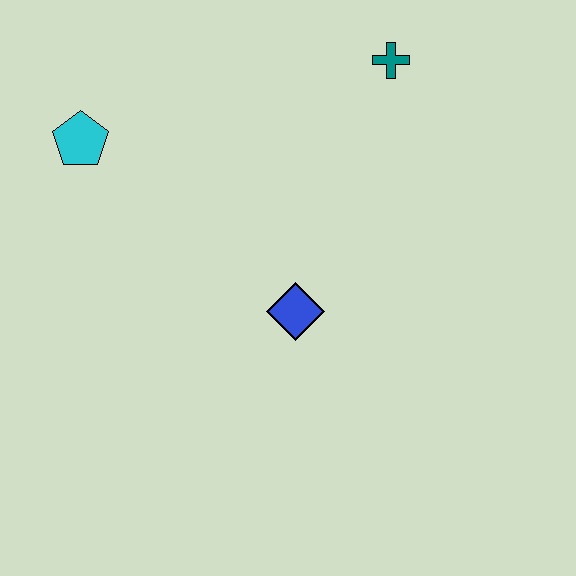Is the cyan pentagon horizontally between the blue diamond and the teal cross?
No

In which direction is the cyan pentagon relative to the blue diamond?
The cyan pentagon is to the left of the blue diamond.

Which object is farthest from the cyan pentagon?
The teal cross is farthest from the cyan pentagon.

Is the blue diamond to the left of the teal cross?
Yes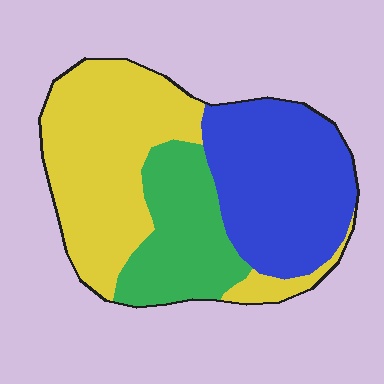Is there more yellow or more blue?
Yellow.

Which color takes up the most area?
Yellow, at roughly 40%.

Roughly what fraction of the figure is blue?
Blue takes up about one third (1/3) of the figure.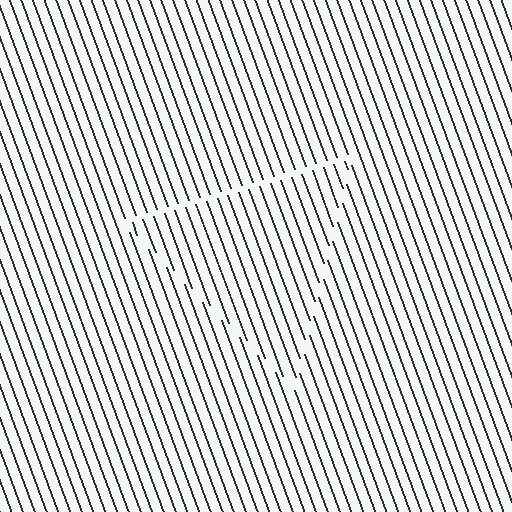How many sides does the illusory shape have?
3 sides — the line-ends trace a triangle.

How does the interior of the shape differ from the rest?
The interior of the shape contains the same grating, shifted by half a period — the contour is defined by the phase discontinuity where line-ends from the inner and outer gratings abut.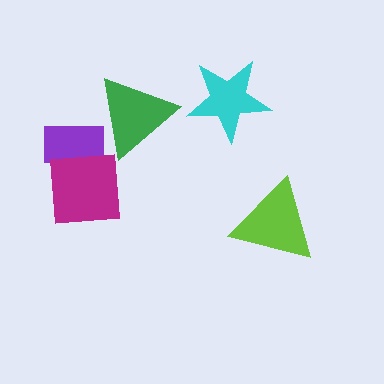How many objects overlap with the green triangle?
1 object overlaps with the green triangle.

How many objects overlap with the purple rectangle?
2 objects overlap with the purple rectangle.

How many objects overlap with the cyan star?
0 objects overlap with the cyan star.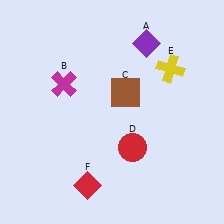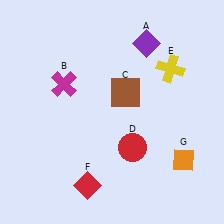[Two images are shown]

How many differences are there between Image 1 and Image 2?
There is 1 difference between the two images.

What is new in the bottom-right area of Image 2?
An orange diamond (G) was added in the bottom-right area of Image 2.